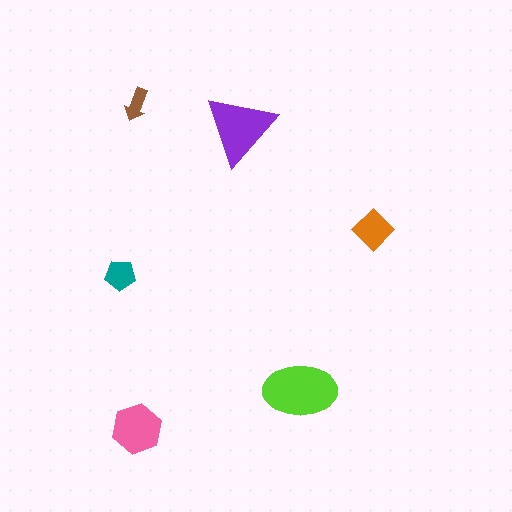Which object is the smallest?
The brown arrow.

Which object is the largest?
The lime ellipse.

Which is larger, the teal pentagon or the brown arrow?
The teal pentagon.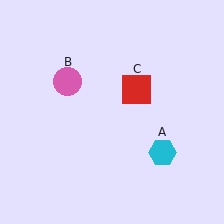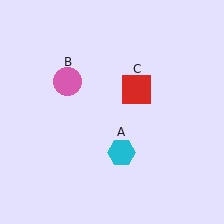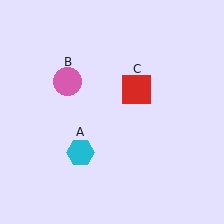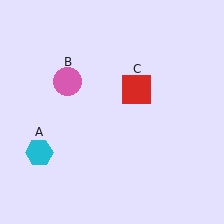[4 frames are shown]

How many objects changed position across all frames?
1 object changed position: cyan hexagon (object A).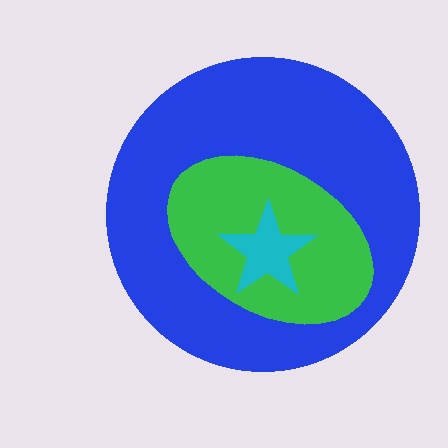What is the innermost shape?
The cyan star.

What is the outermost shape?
The blue circle.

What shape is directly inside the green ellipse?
The cyan star.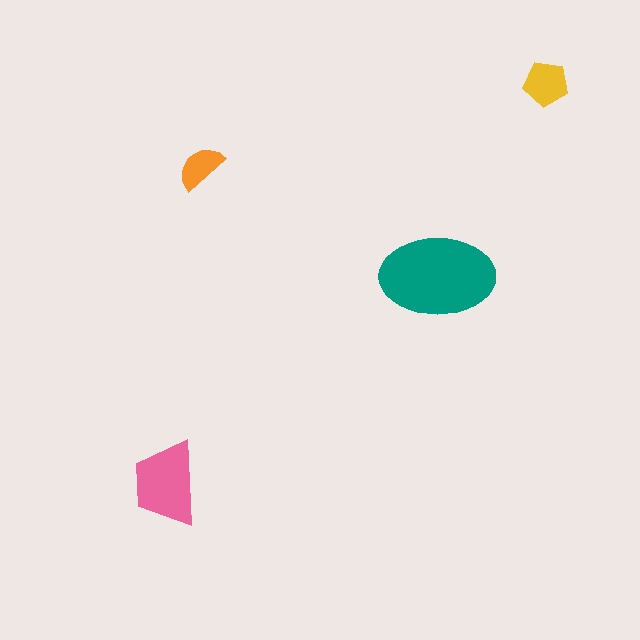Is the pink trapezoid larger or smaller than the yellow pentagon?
Larger.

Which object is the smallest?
The orange semicircle.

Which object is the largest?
The teal ellipse.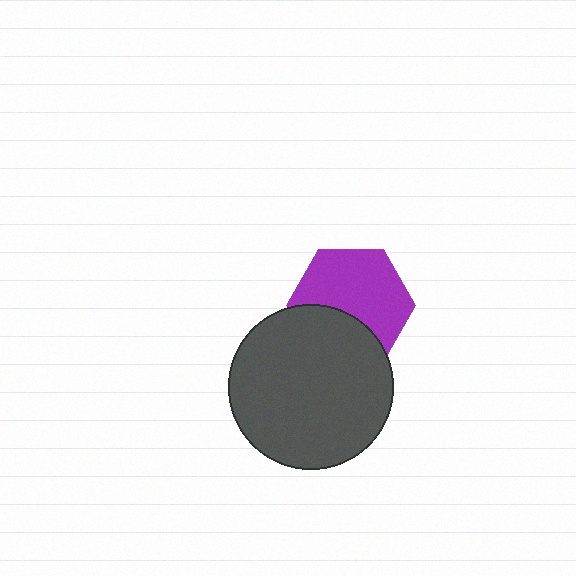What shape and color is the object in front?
The object in front is a dark gray circle.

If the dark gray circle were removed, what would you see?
You would see the complete purple hexagon.